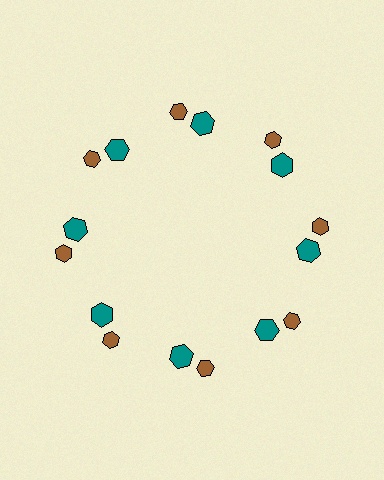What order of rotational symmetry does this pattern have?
This pattern has 8-fold rotational symmetry.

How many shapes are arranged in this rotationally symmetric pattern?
There are 16 shapes, arranged in 8 groups of 2.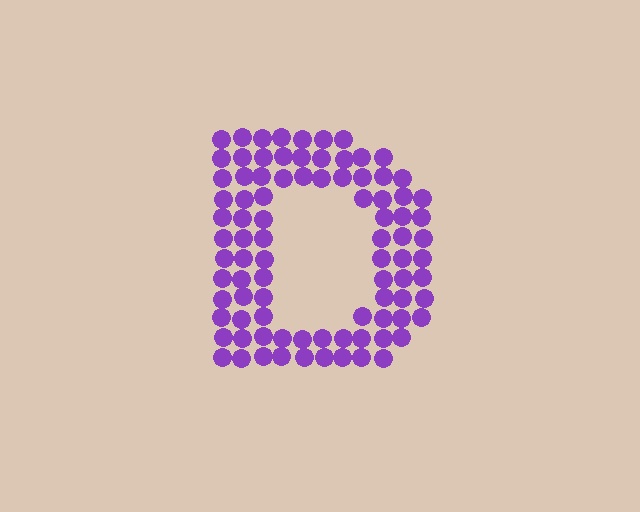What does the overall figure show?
The overall figure shows the letter D.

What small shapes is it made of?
It is made of small circles.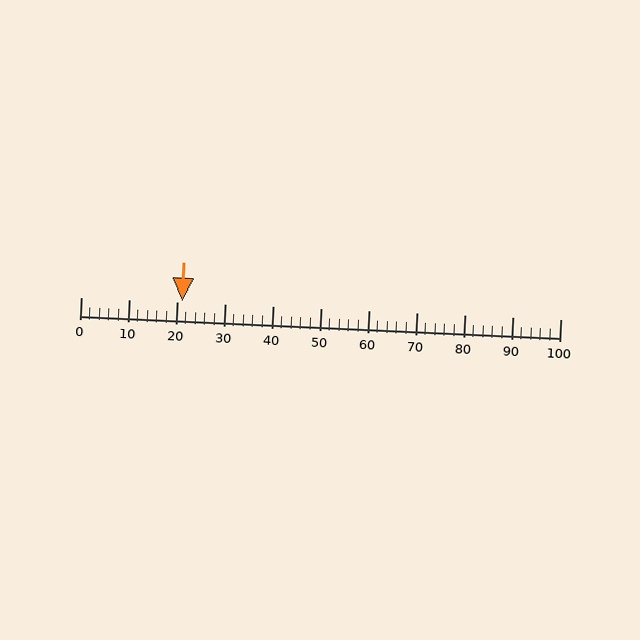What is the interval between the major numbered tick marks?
The major tick marks are spaced 10 units apart.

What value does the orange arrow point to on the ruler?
The orange arrow points to approximately 21.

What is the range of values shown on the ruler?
The ruler shows values from 0 to 100.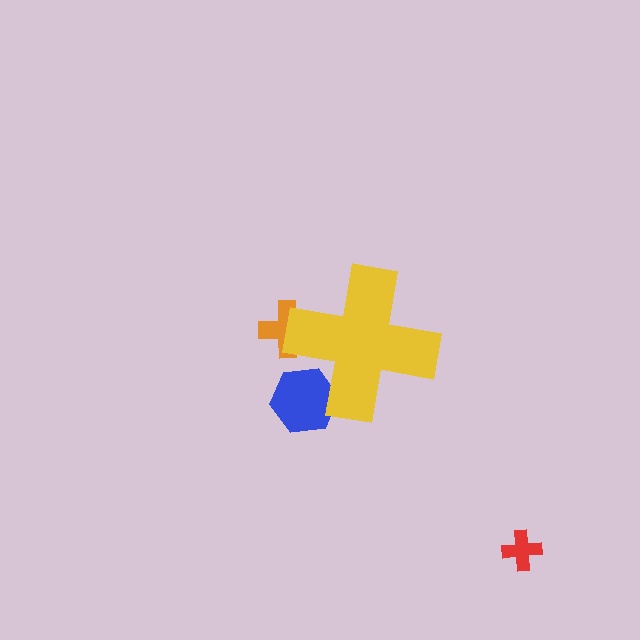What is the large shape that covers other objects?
A yellow cross.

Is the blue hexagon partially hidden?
Yes, the blue hexagon is partially hidden behind the yellow cross.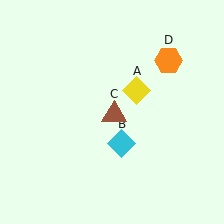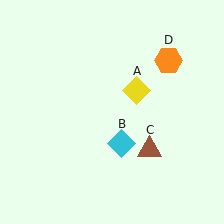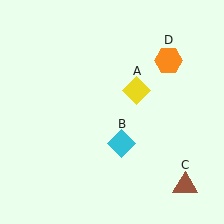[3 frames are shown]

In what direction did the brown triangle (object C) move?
The brown triangle (object C) moved down and to the right.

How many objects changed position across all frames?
1 object changed position: brown triangle (object C).